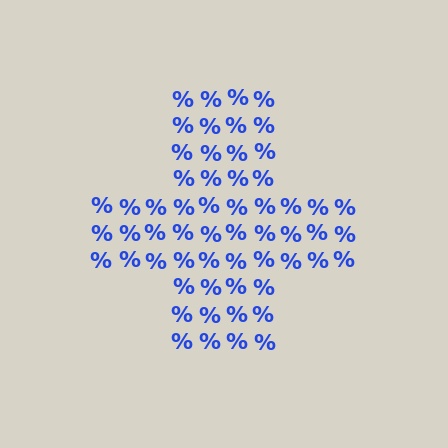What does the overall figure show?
The overall figure shows a cross.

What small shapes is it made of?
It is made of small percent signs.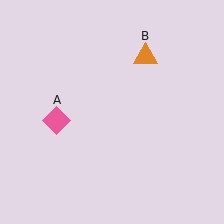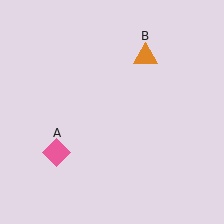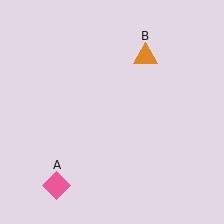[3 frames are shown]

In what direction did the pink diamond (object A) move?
The pink diamond (object A) moved down.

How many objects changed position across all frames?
1 object changed position: pink diamond (object A).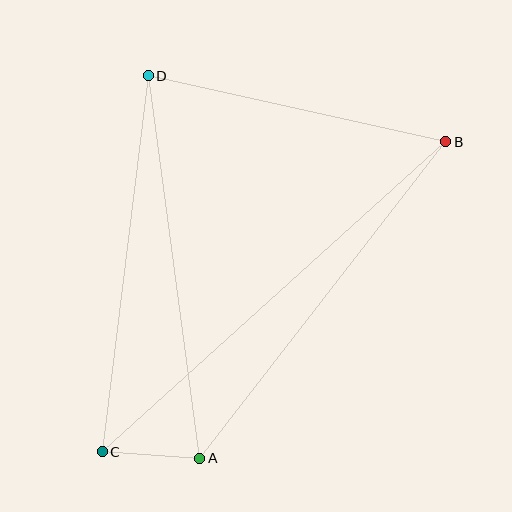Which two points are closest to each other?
Points A and C are closest to each other.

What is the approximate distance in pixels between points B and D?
The distance between B and D is approximately 305 pixels.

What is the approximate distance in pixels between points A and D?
The distance between A and D is approximately 386 pixels.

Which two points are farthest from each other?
Points B and C are farthest from each other.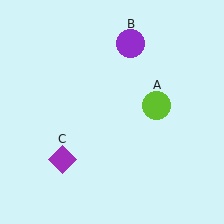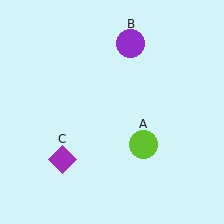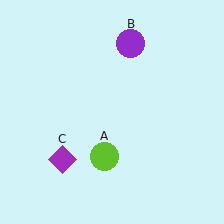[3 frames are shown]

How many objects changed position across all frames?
1 object changed position: lime circle (object A).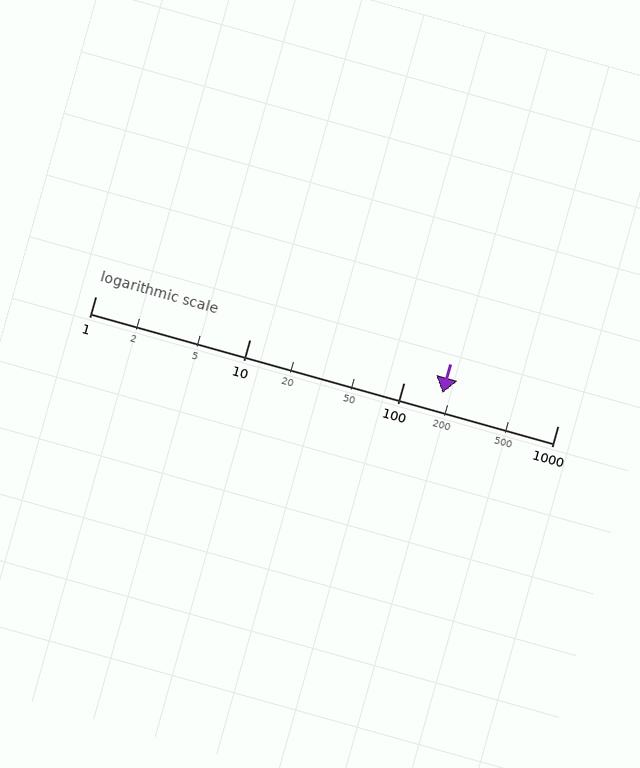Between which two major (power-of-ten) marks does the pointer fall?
The pointer is between 100 and 1000.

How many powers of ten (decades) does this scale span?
The scale spans 3 decades, from 1 to 1000.